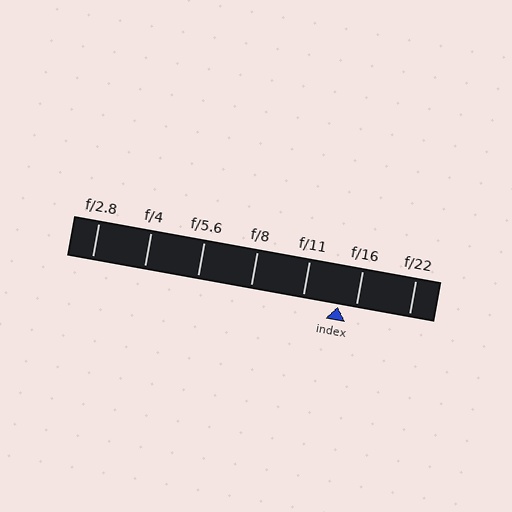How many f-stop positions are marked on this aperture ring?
There are 7 f-stop positions marked.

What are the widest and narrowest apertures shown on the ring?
The widest aperture shown is f/2.8 and the narrowest is f/22.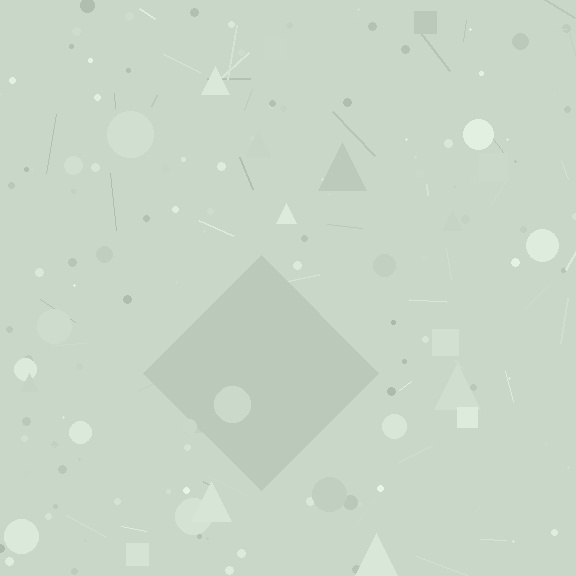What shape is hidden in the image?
A diamond is hidden in the image.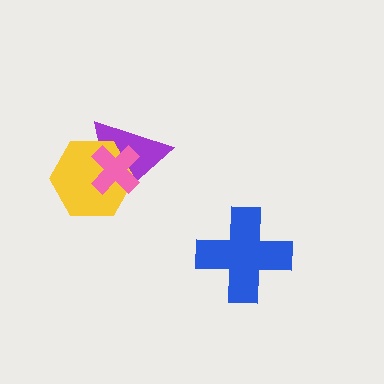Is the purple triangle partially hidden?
Yes, it is partially covered by another shape.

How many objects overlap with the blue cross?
0 objects overlap with the blue cross.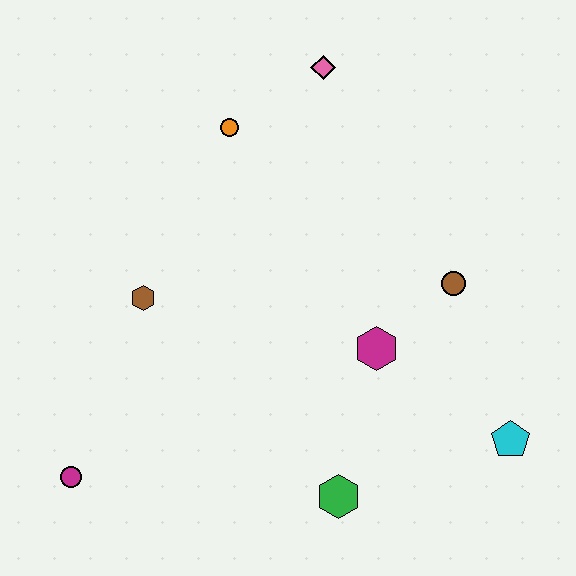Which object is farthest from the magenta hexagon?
The magenta circle is farthest from the magenta hexagon.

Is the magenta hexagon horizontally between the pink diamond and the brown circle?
Yes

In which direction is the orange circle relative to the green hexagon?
The orange circle is above the green hexagon.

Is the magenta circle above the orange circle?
No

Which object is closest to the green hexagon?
The magenta hexagon is closest to the green hexagon.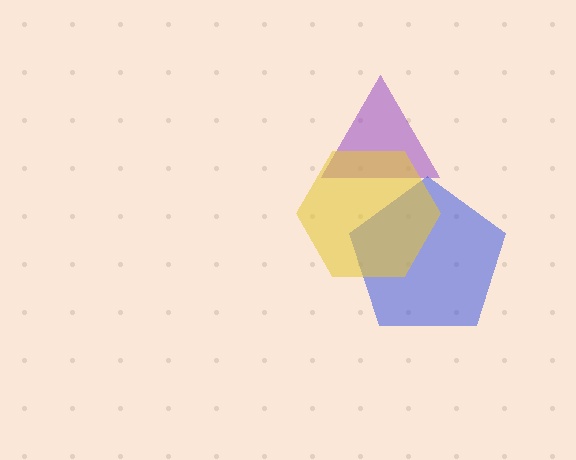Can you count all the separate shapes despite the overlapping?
Yes, there are 3 separate shapes.